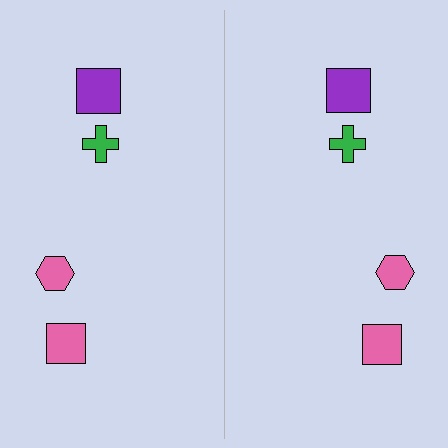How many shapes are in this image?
There are 8 shapes in this image.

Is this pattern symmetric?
Yes, this pattern has bilateral (reflection) symmetry.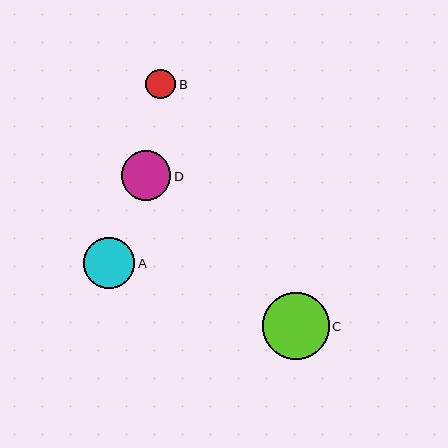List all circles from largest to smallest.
From largest to smallest: C, A, D, B.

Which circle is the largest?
Circle C is the largest with a size of approximately 66 pixels.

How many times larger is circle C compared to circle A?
Circle C is approximately 1.3 times the size of circle A.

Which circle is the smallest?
Circle B is the smallest with a size of approximately 30 pixels.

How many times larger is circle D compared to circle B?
Circle D is approximately 1.7 times the size of circle B.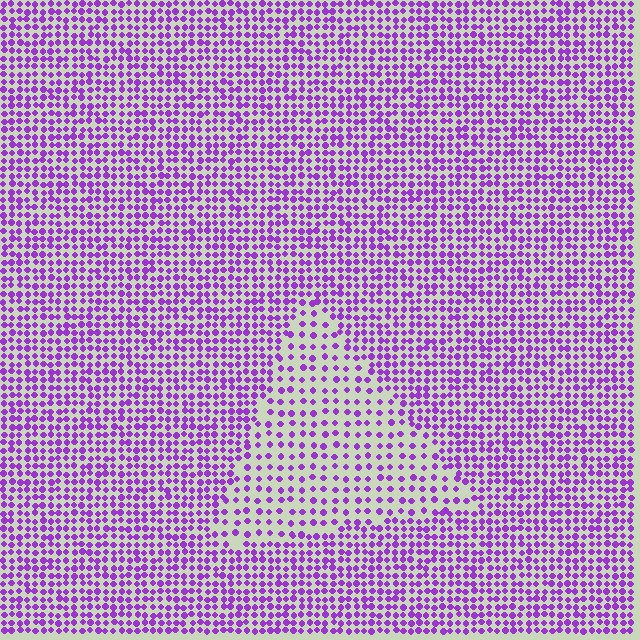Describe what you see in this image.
The image contains small purple elements arranged at two different densities. A triangle-shaped region is visible where the elements are less densely packed than the surrounding area.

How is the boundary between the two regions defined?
The boundary is defined by a change in element density (approximately 2.0x ratio). All elements are the same color, size, and shape.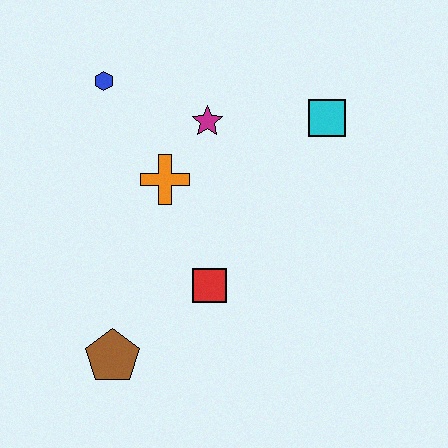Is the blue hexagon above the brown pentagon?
Yes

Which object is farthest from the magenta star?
The brown pentagon is farthest from the magenta star.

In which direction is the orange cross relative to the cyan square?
The orange cross is to the left of the cyan square.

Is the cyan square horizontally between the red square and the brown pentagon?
No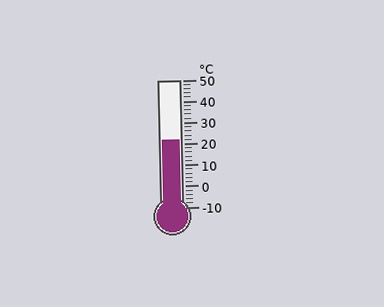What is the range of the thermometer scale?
The thermometer scale ranges from -10°C to 50°C.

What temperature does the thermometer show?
The thermometer shows approximately 22°C.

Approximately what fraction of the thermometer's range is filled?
The thermometer is filled to approximately 55% of its range.